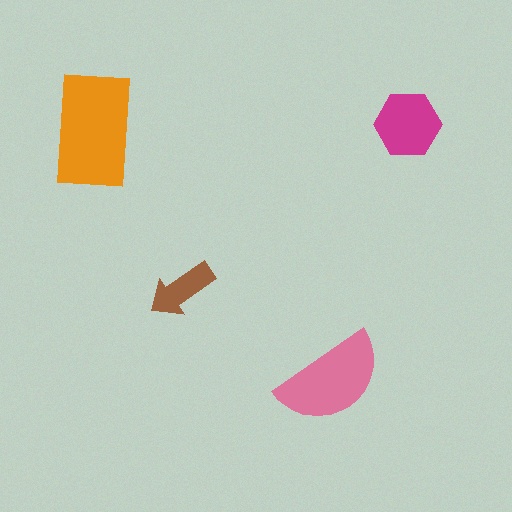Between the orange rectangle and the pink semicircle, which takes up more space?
The orange rectangle.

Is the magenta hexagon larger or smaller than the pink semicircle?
Smaller.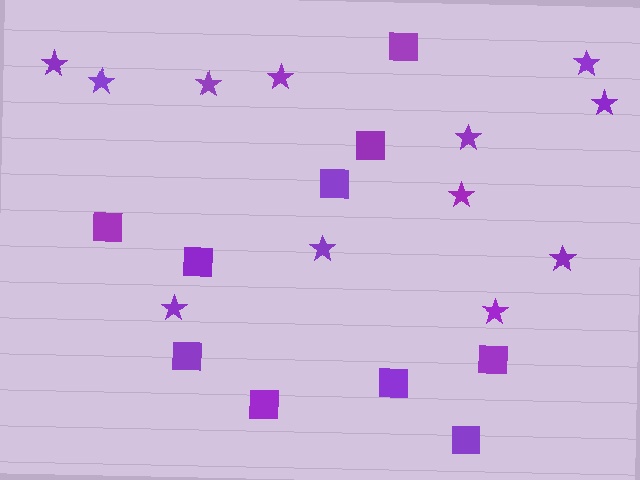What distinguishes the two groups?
There are 2 groups: one group of stars (12) and one group of squares (10).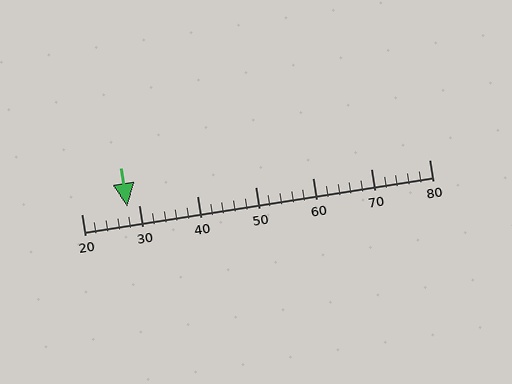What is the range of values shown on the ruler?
The ruler shows values from 20 to 80.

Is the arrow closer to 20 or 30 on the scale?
The arrow is closer to 30.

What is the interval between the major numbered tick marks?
The major tick marks are spaced 10 units apart.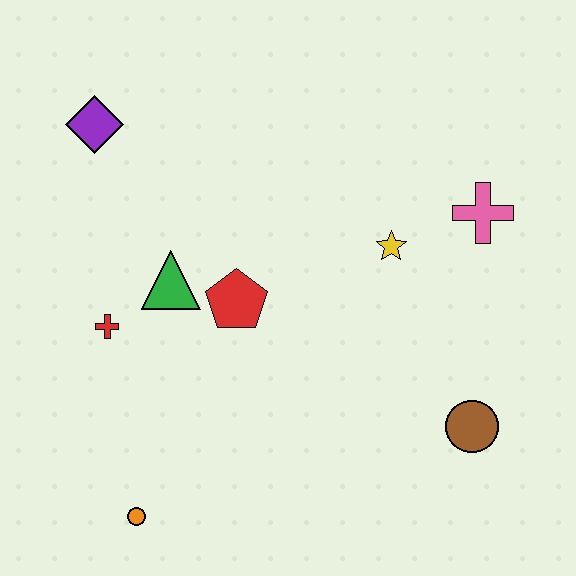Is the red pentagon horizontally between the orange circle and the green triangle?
No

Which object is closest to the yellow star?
The pink cross is closest to the yellow star.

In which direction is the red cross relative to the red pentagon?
The red cross is to the left of the red pentagon.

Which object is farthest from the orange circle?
The pink cross is farthest from the orange circle.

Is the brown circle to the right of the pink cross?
No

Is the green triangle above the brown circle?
Yes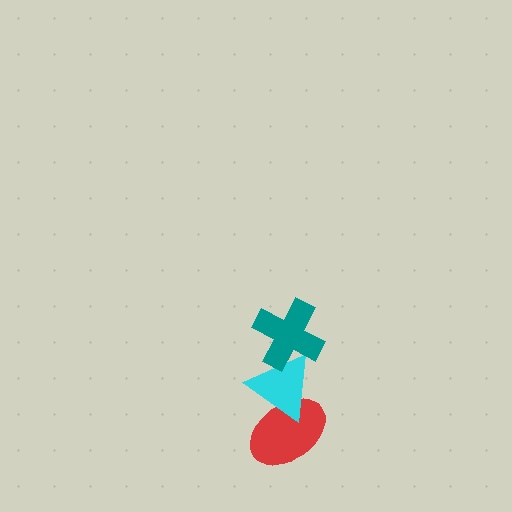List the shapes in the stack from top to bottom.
From top to bottom: the teal cross, the cyan triangle, the red ellipse.